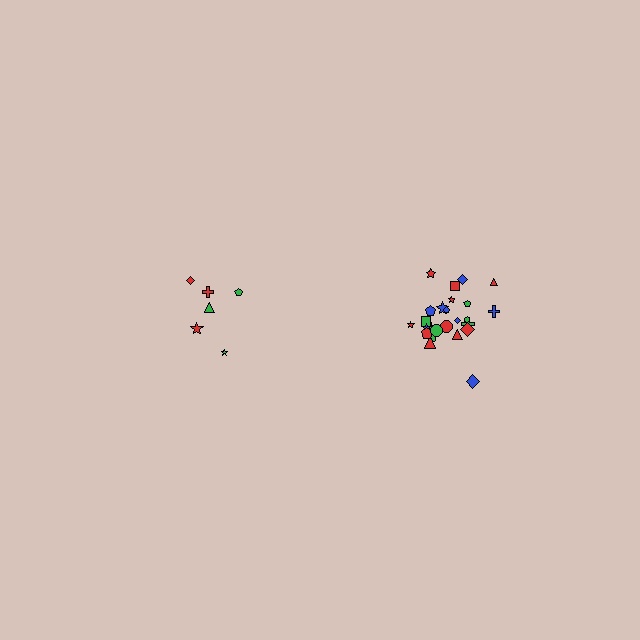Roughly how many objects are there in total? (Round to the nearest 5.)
Roughly 30 objects in total.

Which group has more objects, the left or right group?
The right group.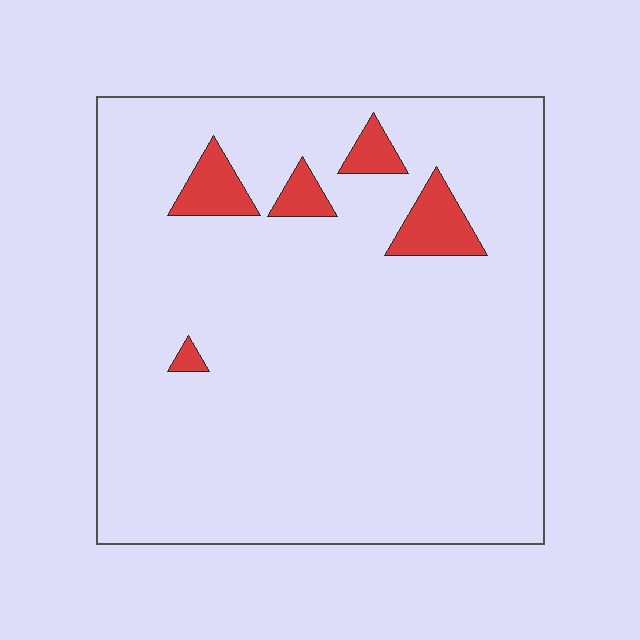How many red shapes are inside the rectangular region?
5.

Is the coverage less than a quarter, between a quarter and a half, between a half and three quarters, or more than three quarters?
Less than a quarter.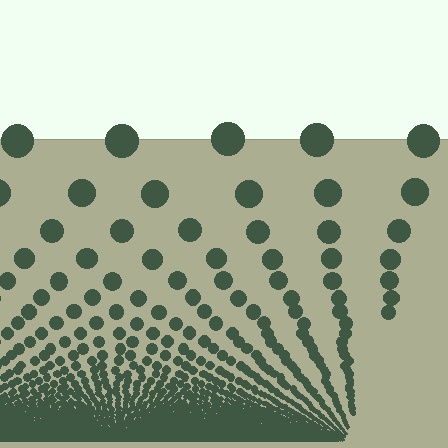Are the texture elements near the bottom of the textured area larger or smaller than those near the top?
Smaller. The gradient is inverted — elements near the bottom are smaller and denser.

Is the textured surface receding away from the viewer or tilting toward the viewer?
The surface appears to tilt toward the viewer. Texture elements get larger and sparser toward the top.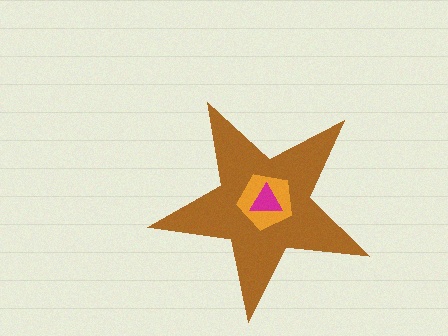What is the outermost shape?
The brown star.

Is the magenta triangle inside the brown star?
Yes.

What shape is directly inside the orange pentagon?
The magenta triangle.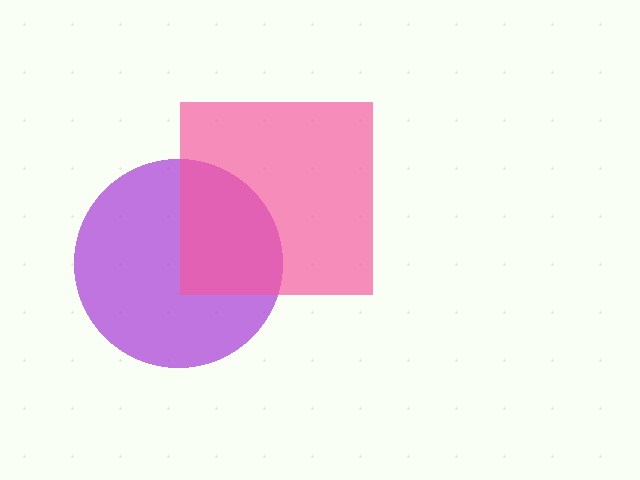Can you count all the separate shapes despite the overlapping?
Yes, there are 2 separate shapes.